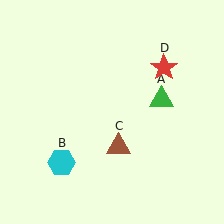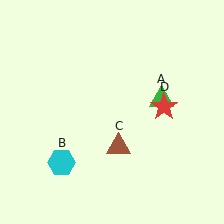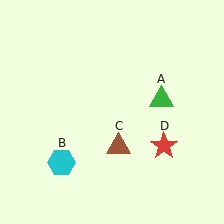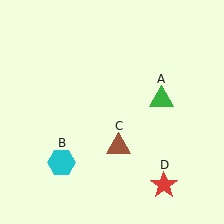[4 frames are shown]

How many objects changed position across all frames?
1 object changed position: red star (object D).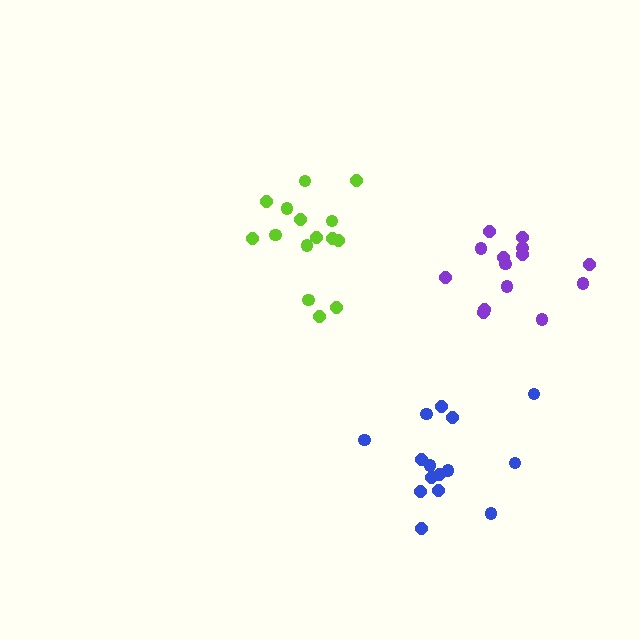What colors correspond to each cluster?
The clusters are colored: lime, blue, purple.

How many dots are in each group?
Group 1: 15 dots, Group 2: 15 dots, Group 3: 14 dots (44 total).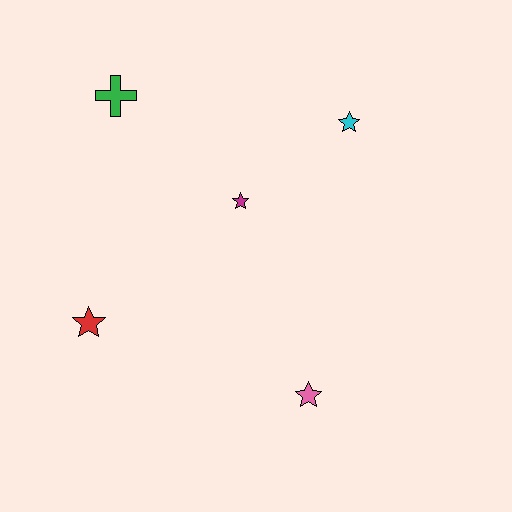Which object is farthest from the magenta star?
The pink star is farthest from the magenta star.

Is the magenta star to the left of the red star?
No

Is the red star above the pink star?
Yes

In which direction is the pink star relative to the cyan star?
The pink star is below the cyan star.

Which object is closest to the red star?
The magenta star is closest to the red star.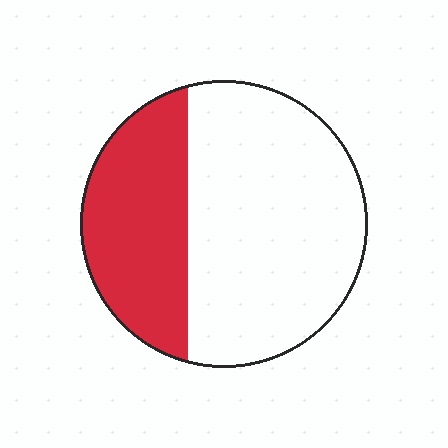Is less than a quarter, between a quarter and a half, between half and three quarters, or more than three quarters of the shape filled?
Between a quarter and a half.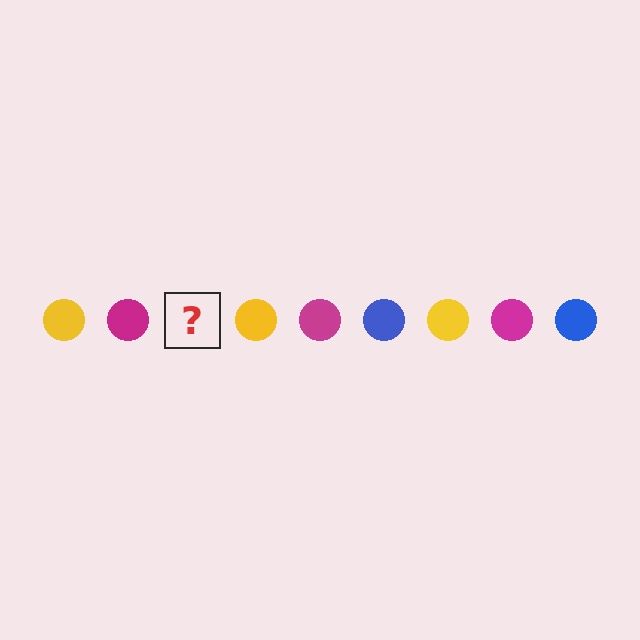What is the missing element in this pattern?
The missing element is a blue circle.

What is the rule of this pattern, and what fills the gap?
The rule is that the pattern cycles through yellow, magenta, blue circles. The gap should be filled with a blue circle.